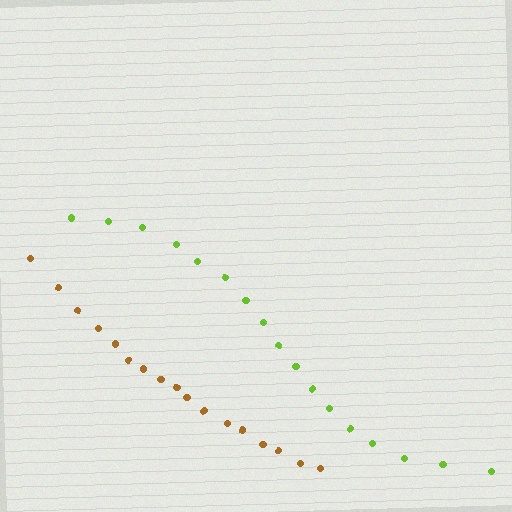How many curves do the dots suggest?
There are 2 distinct paths.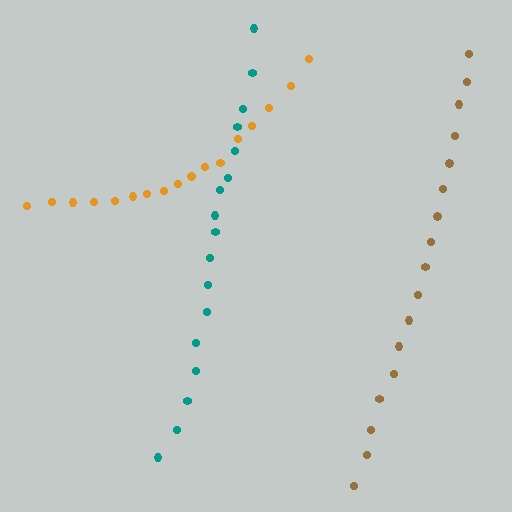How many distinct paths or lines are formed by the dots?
There are 3 distinct paths.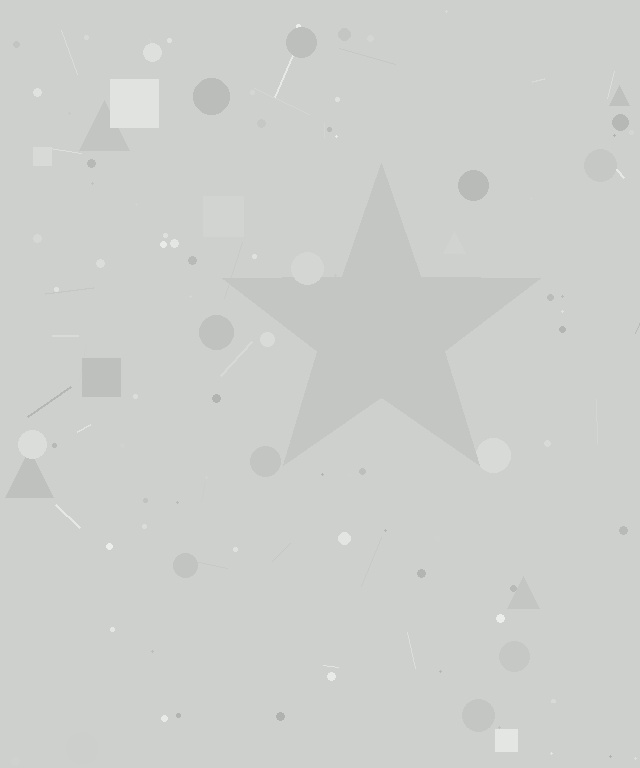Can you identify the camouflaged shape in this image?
The camouflaged shape is a star.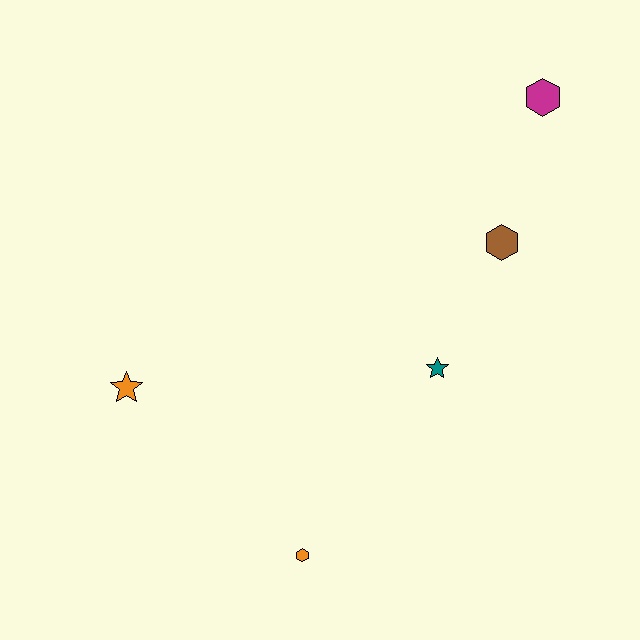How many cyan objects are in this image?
There are no cyan objects.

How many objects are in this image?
There are 5 objects.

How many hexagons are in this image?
There are 3 hexagons.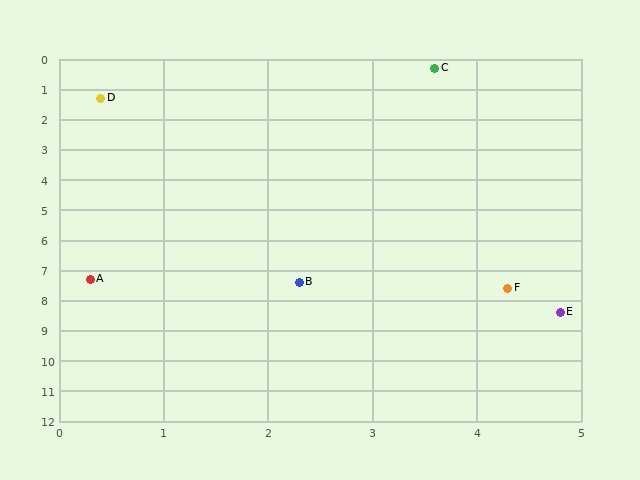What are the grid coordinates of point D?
Point D is at approximately (0.4, 1.3).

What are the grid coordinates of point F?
Point F is at approximately (4.3, 7.6).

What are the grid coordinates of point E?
Point E is at approximately (4.8, 8.4).